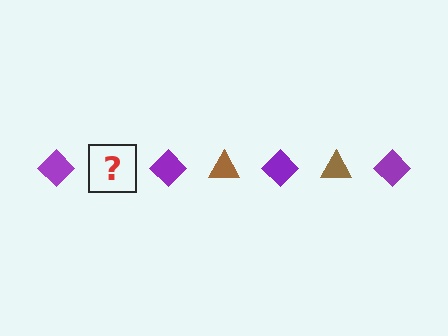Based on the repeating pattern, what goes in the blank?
The blank should be a brown triangle.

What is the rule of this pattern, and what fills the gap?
The rule is that the pattern alternates between purple diamond and brown triangle. The gap should be filled with a brown triangle.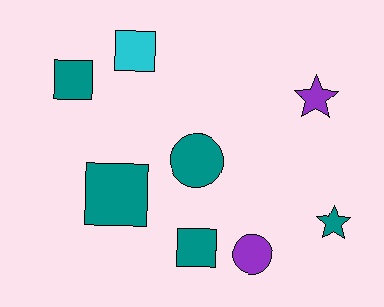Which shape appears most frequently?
Square, with 4 objects.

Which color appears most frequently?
Teal, with 5 objects.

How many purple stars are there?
There is 1 purple star.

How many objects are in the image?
There are 8 objects.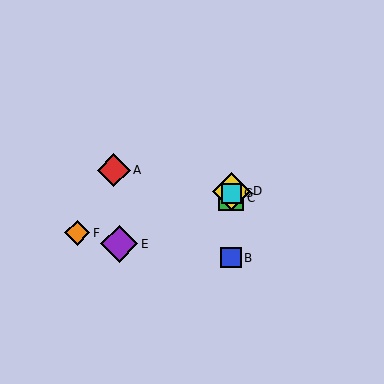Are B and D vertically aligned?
Yes, both are at x≈231.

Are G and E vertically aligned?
No, G is at x≈231 and E is at x≈119.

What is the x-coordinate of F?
Object F is at x≈77.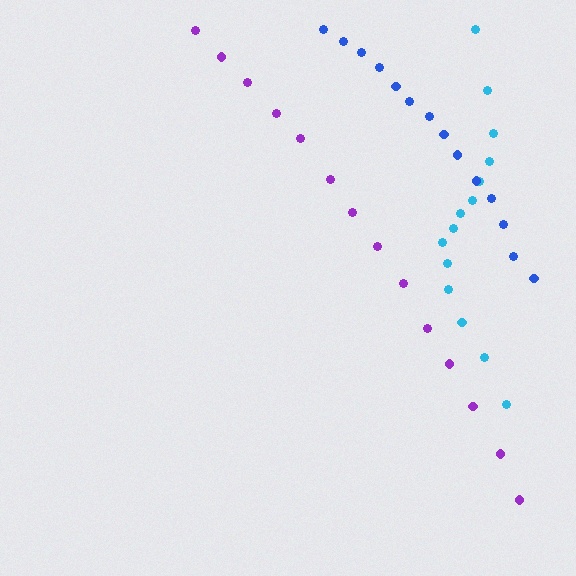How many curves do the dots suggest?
There are 3 distinct paths.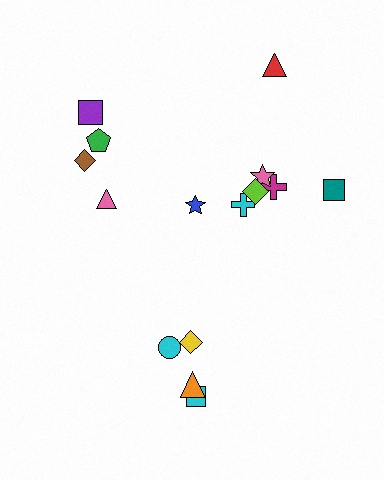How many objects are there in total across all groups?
There are 15 objects.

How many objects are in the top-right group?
There are 7 objects.